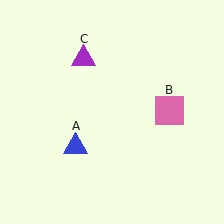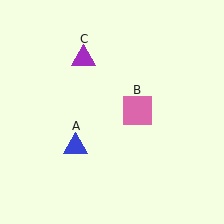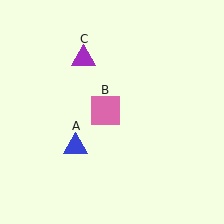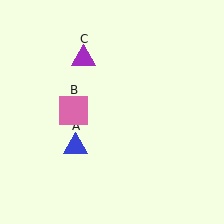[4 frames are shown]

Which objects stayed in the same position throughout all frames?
Blue triangle (object A) and purple triangle (object C) remained stationary.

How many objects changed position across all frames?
1 object changed position: pink square (object B).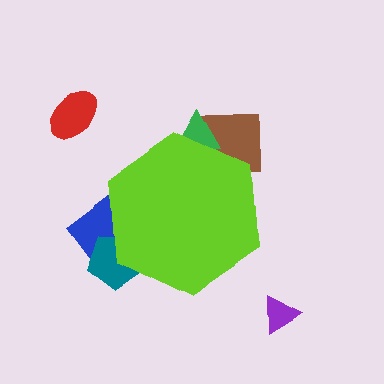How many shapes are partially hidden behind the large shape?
4 shapes are partially hidden.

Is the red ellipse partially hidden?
No, the red ellipse is fully visible.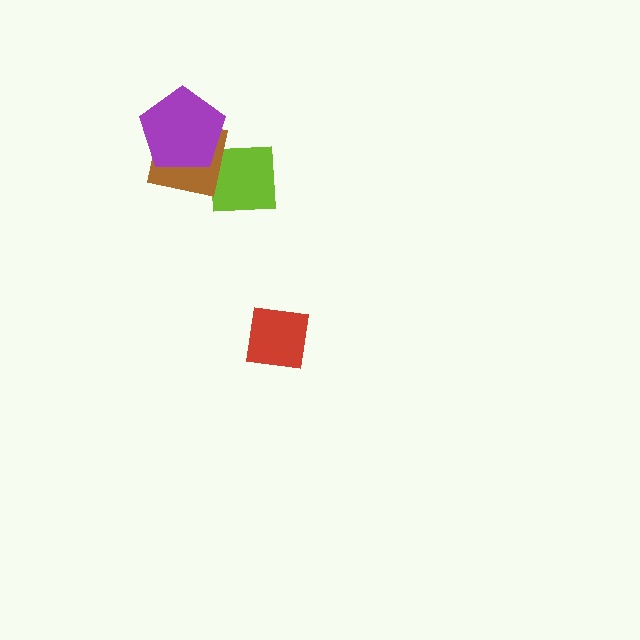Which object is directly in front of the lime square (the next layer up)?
The brown square is directly in front of the lime square.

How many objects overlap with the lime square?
2 objects overlap with the lime square.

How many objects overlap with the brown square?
2 objects overlap with the brown square.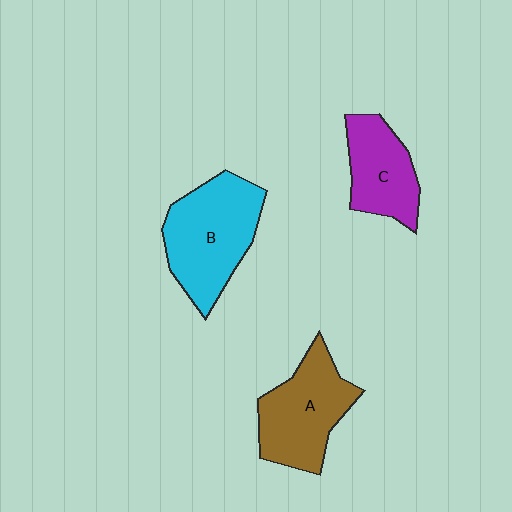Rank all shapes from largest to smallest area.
From largest to smallest: B (cyan), A (brown), C (purple).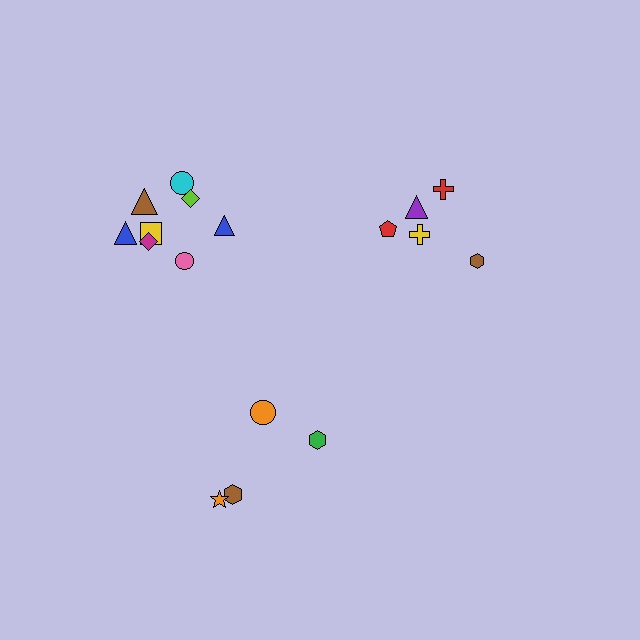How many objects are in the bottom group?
There are 4 objects.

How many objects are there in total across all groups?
There are 17 objects.